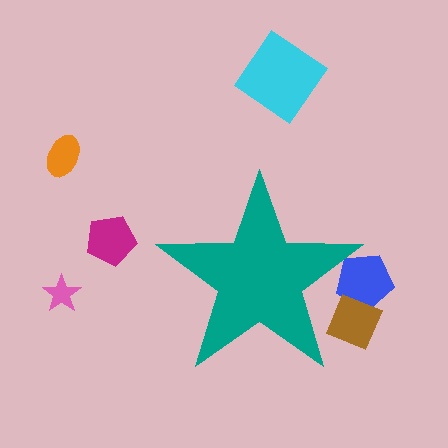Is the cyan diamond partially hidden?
No, the cyan diamond is fully visible.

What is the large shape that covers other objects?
A teal star.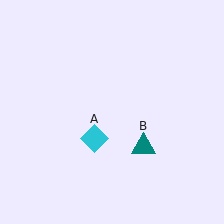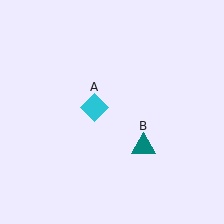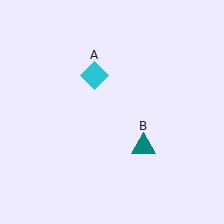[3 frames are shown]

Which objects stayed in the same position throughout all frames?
Teal triangle (object B) remained stationary.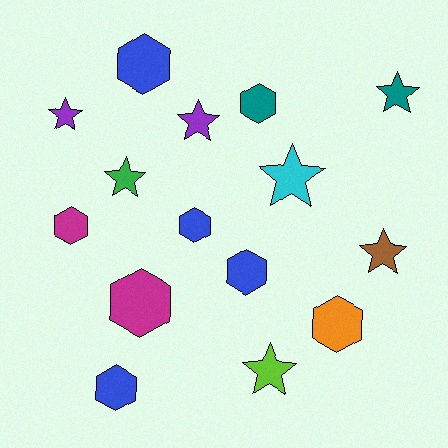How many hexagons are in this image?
There are 8 hexagons.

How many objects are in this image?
There are 15 objects.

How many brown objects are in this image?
There is 1 brown object.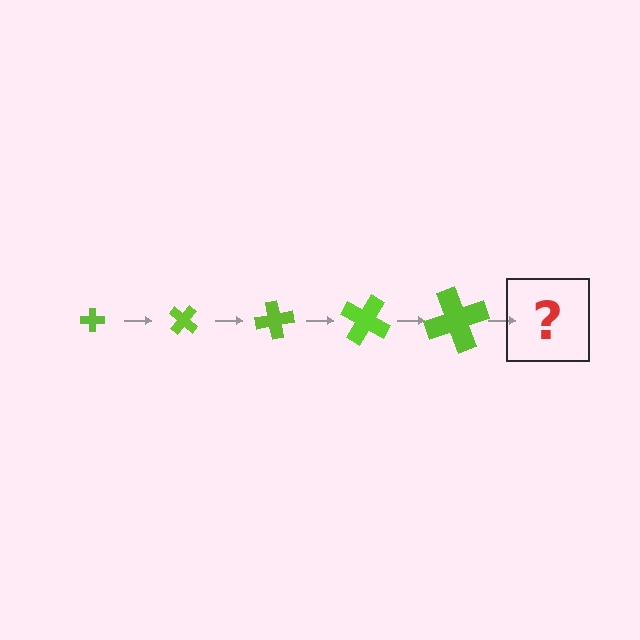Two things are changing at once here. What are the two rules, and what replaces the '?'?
The two rules are that the cross grows larger each step and it rotates 40 degrees each step. The '?' should be a cross, larger than the previous one and rotated 200 degrees from the start.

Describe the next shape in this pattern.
It should be a cross, larger than the previous one and rotated 200 degrees from the start.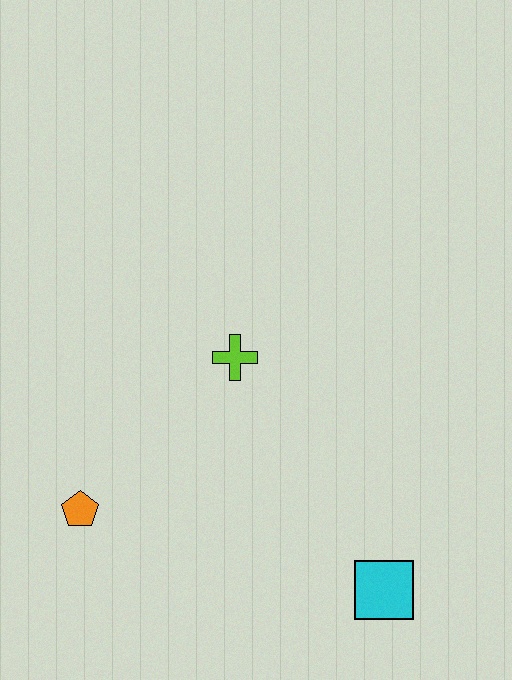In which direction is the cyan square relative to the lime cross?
The cyan square is below the lime cross.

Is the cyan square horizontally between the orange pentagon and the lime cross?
No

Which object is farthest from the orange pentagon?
The cyan square is farthest from the orange pentagon.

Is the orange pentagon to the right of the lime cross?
No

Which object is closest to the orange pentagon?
The lime cross is closest to the orange pentagon.